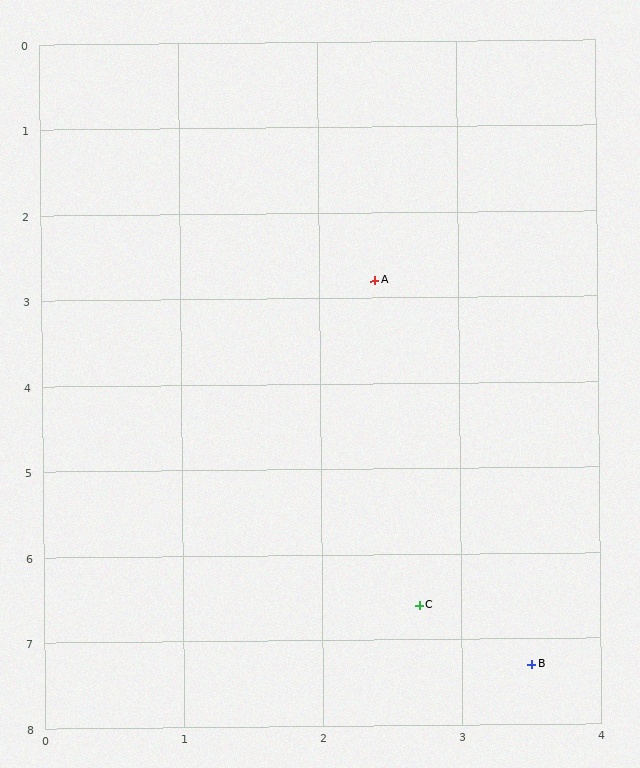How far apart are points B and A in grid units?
Points B and A are about 4.6 grid units apart.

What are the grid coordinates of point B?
Point B is at approximately (3.5, 7.3).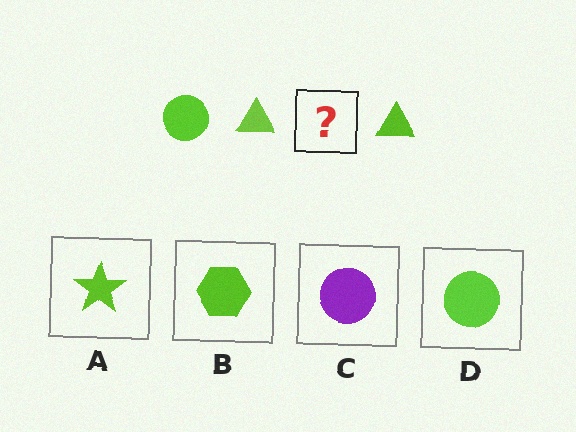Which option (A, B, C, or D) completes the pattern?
D.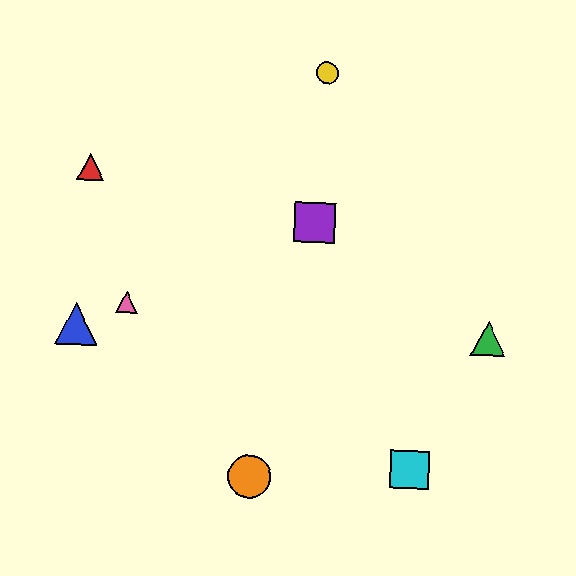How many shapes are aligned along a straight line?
3 shapes (the blue triangle, the purple square, the pink triangle) are aligned along a straight line.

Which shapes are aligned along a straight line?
The blue triangle, the purple square, the pink triangle are aligned along a straight line.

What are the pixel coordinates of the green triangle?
The green triangle is at (488, 339).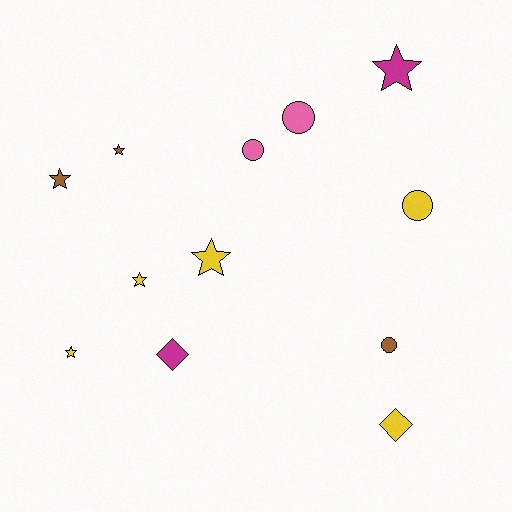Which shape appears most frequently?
Star, with 6 objects.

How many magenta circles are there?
There are no magenta circles.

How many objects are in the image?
There are 12 objects.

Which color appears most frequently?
Yellow, with 5 objects.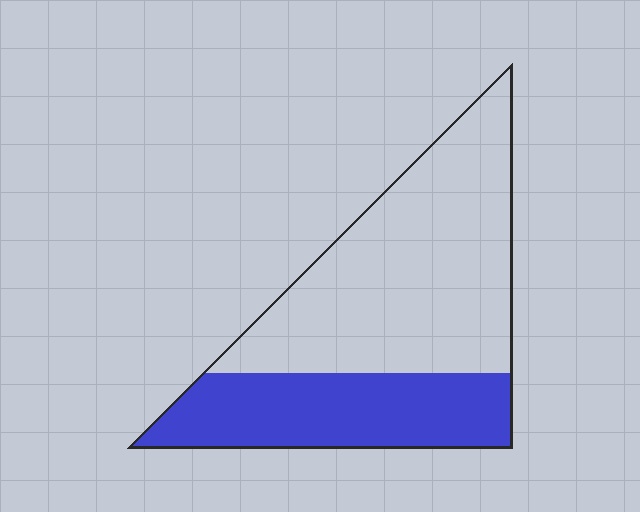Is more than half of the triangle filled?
No.